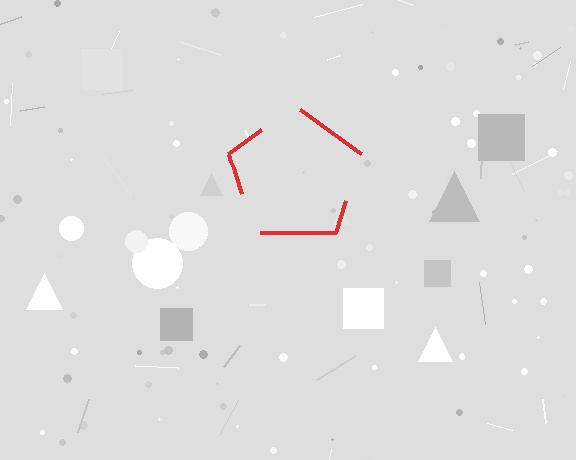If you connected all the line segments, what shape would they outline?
They would outline a pentagon.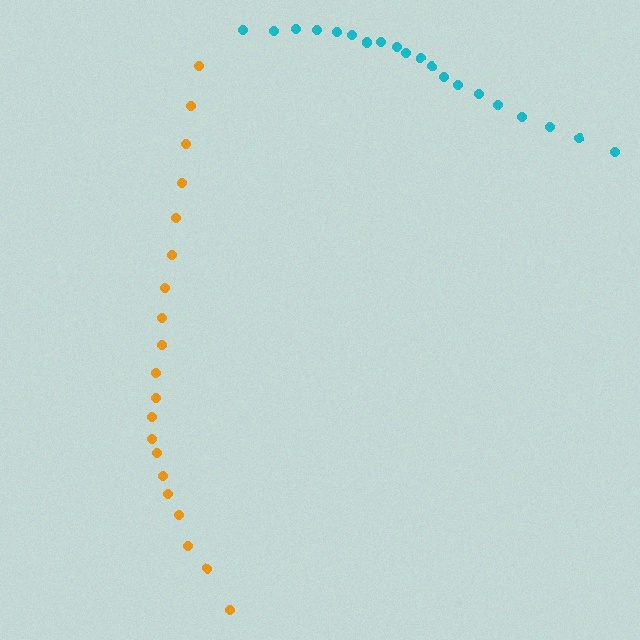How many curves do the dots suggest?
There are 2 distinct paths.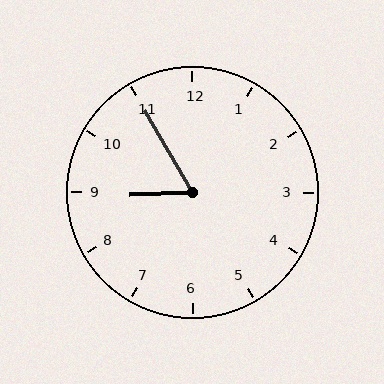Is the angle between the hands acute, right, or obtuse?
It is acute.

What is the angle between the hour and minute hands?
Approximately 62 degrees.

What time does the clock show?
8:55.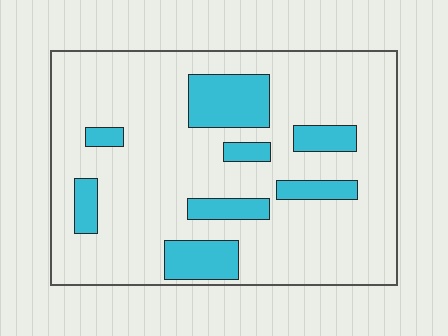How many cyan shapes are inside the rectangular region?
8.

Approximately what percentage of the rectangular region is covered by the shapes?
Approximately 20%.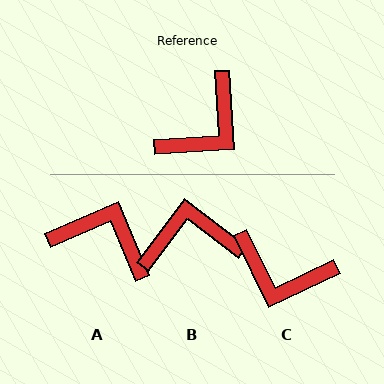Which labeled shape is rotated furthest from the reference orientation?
B, about 139 degrees away.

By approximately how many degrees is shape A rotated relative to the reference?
Approximately 109 degrees counter-clockwise.